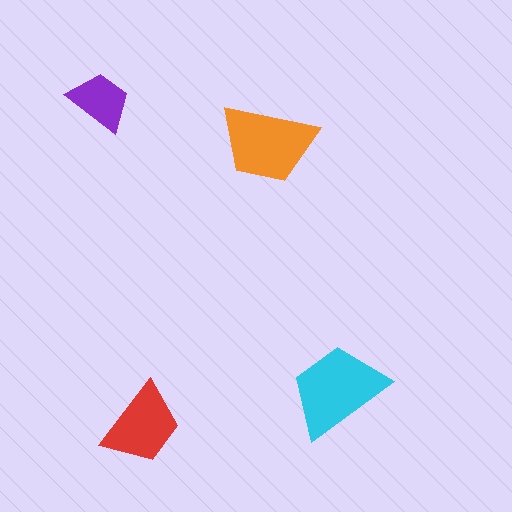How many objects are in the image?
There are 4 objects in the image.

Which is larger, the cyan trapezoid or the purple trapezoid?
The cyan one.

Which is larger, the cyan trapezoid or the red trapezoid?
The cyan one.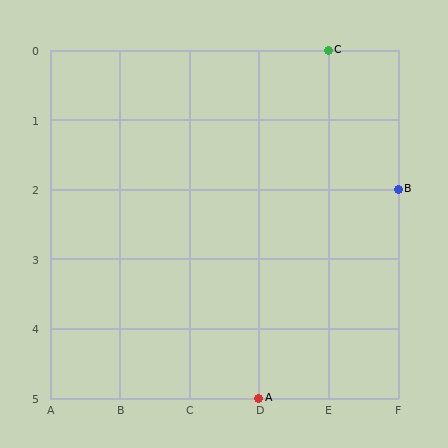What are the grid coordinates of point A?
Point A is at grid coordinates (D, 5).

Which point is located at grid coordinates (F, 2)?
Point B is at (F, 2).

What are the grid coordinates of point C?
Point C is at grid coordinates (E, 0).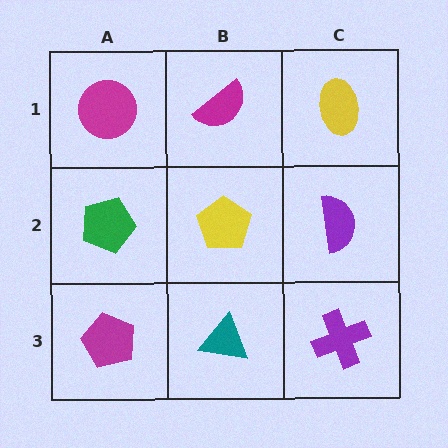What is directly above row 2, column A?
A magenta circle.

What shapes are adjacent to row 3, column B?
A yellow pentagon (row 2, column B), a magenta pentagon (row 3, column A), a purple cross (row 3, column C).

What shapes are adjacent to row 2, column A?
A magenta circle (row 1, column A), a magenta pentagon (row 3, column A), a yellow pentagon (row 2, column B).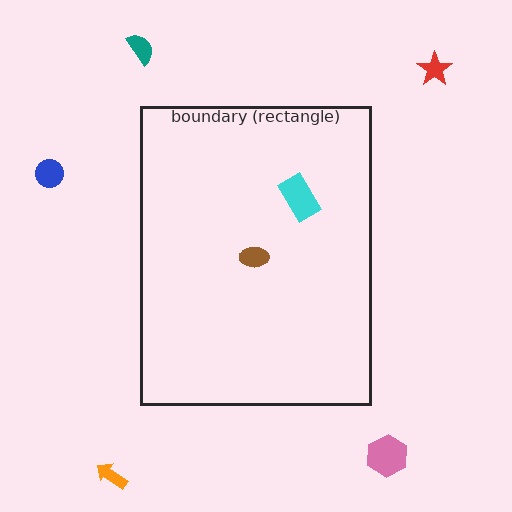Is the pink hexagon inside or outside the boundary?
Outside.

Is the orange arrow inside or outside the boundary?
Outside.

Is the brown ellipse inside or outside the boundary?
Inside.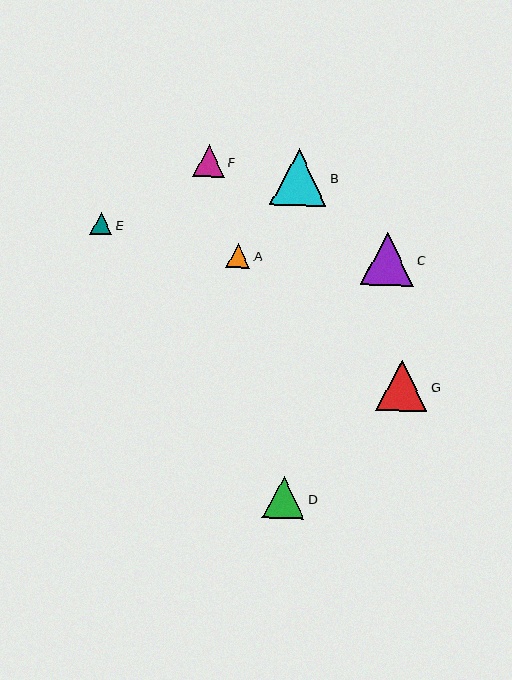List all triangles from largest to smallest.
From largest to smallest: B, C, G, D, F, A, E.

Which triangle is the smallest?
Triangle E is the smallest with a size of approximately 23 pixels.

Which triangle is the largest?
Triangle B is the largest with a size of approximately 57 pixels.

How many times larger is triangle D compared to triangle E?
Triangle D is approximately 1.9 times the size of triangle E.